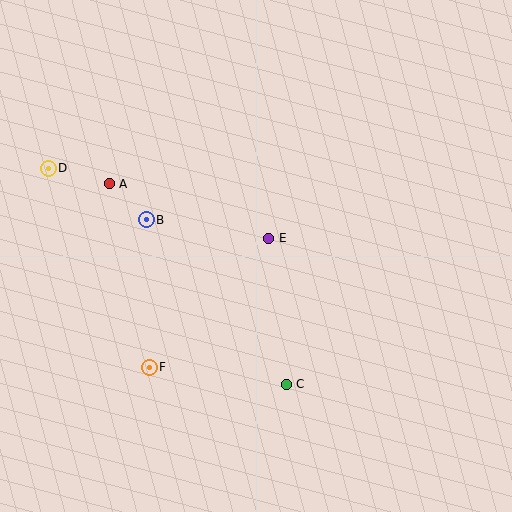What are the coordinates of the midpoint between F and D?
The midpoint between F and D is at (99, 268).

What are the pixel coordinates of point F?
Point F is at (149, 367).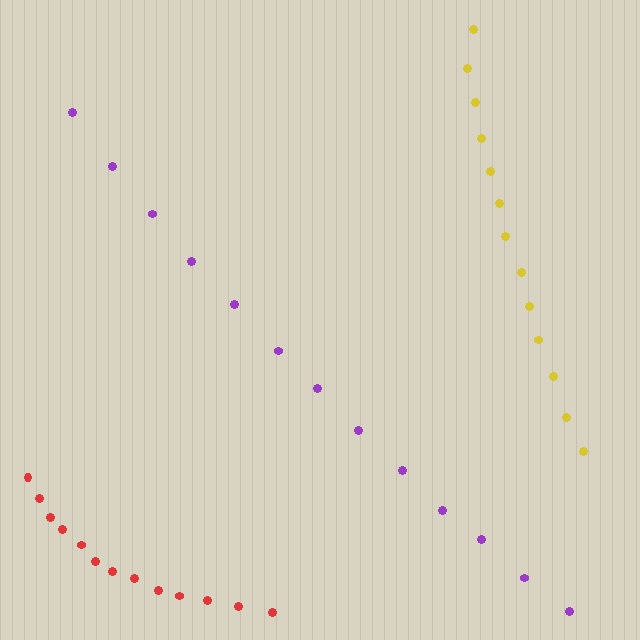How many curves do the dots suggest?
There are 3 distinct paths.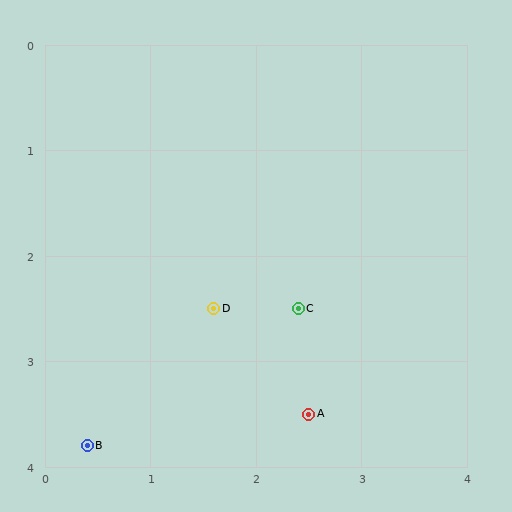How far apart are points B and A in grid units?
Points B and A are about 2.1 grid units apart.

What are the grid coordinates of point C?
Point C is at approximately (2.4, 2.5).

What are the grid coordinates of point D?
Point D is at approximately (1.6, 2.5).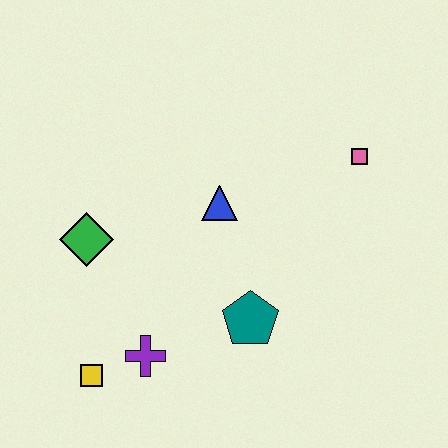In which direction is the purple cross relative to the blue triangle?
The purple cross is below the blue triangle.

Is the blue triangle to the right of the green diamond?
Yes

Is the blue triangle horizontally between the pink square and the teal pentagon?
No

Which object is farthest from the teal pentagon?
The pink square is farthest from the teal pentagon.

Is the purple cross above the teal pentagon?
No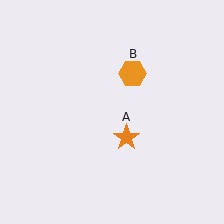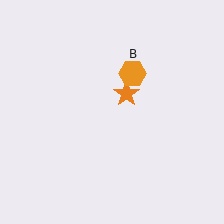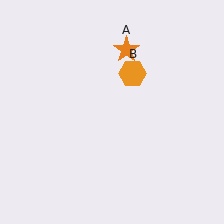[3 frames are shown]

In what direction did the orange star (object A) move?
The orange star (object A) moved up.